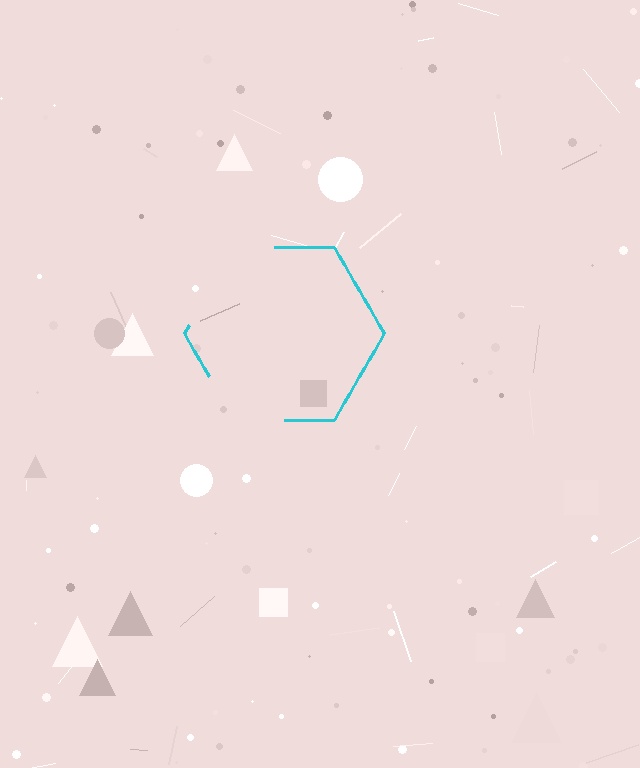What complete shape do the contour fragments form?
The contour fragments form a hexagon.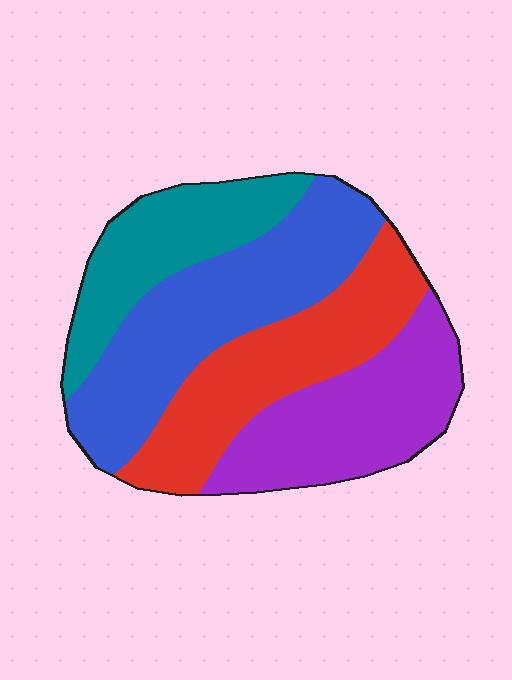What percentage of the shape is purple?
Purple takes up about one quarter (1/4) of the shape.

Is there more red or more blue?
Blue.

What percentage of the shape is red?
Red takes up about one quarter (1/4) of the shape.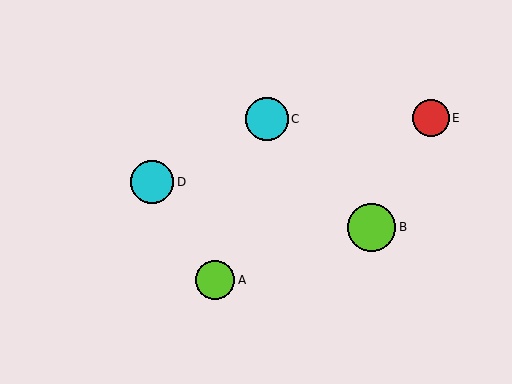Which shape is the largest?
The lime circle (labeled B) is the largest.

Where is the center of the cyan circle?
The center of the cyan circle is at (152, 182).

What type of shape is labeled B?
Shape B is a lime circle.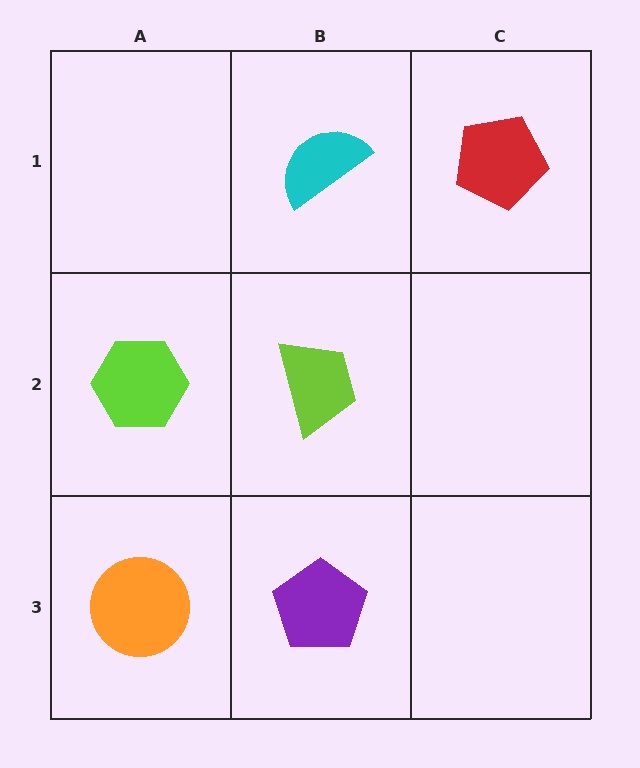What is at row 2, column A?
A lime hexagon.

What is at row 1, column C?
A red pentagon.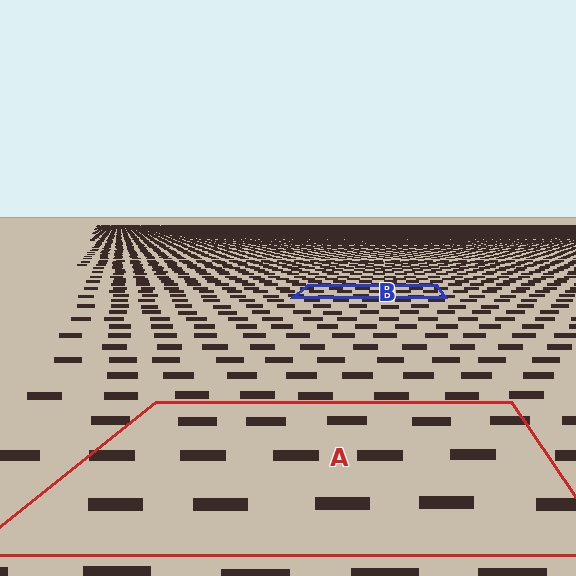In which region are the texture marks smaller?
The texture marks are smaller in region B, because it is farther away.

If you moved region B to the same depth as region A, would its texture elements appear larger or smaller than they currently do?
They would appear larger. At a closer depth, the same texture elements are projected at a bigger on-screen size.